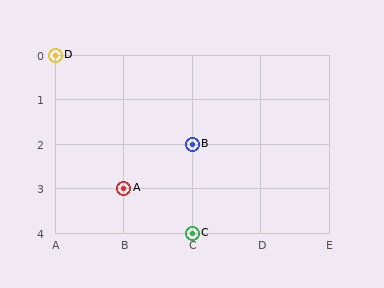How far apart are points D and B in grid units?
Points D and B are 2 columns and 2 rows apart (about 2.8 grid units diagonally).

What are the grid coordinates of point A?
Point A is at grid coordinates (B, 3).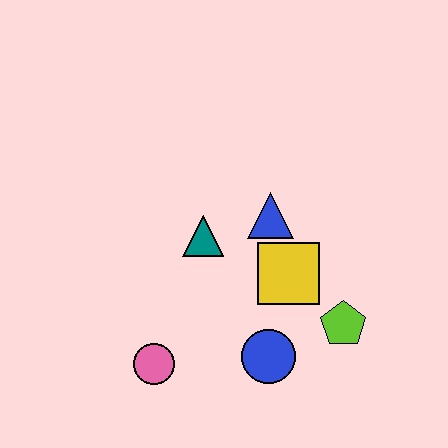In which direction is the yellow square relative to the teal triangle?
The yellow square is to the right of the teal triangle.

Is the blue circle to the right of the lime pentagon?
No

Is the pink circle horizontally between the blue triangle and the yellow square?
No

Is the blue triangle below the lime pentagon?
No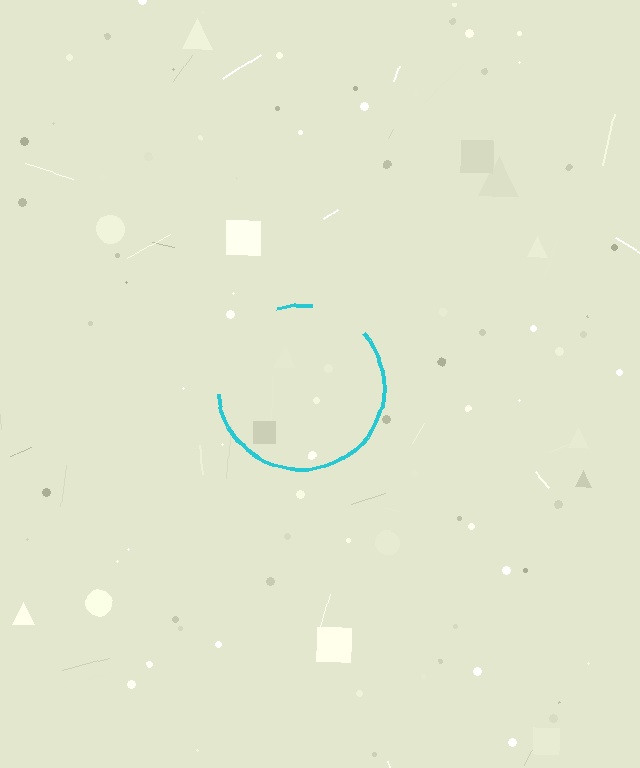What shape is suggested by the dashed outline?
The dashed outline suggests a circle.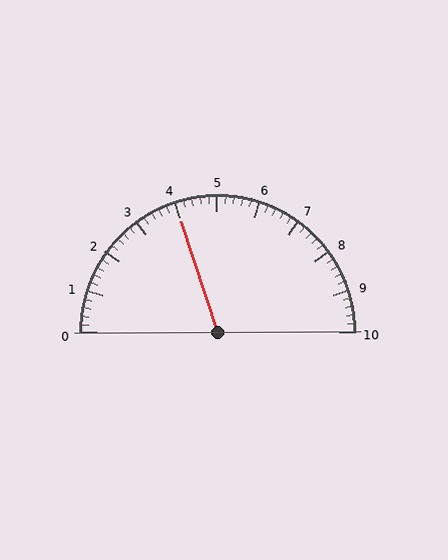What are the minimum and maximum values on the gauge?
The gauge ranges from 0 to 10.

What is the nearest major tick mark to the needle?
The nearest major tick mark is 4.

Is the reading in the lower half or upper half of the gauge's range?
The reading is in the lower half of the range (0 to 10).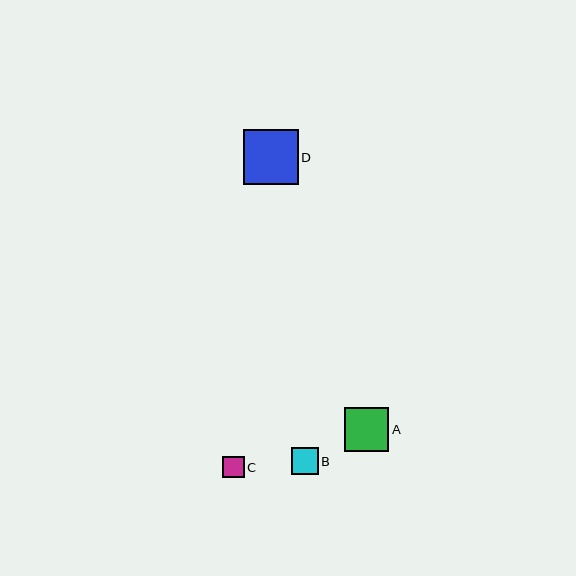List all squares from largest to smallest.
From largest to smallest: D, A, B, C.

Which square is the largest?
Square D is the largest with a size of approximately 55 pixels.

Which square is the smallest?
Square C is the smallest with a size of approximately 21 pixels.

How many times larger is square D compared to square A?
Square D is approximately 1.2 times the size of square A.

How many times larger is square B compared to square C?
Square B is approximately 1.3 times the size of square C.